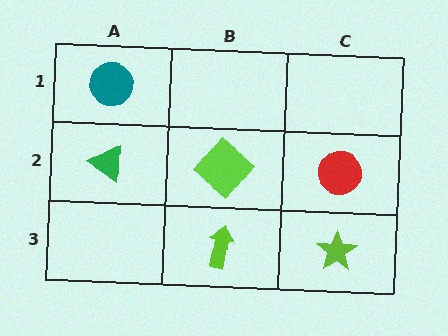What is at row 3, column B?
A lime arrow.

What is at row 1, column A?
A teal circle.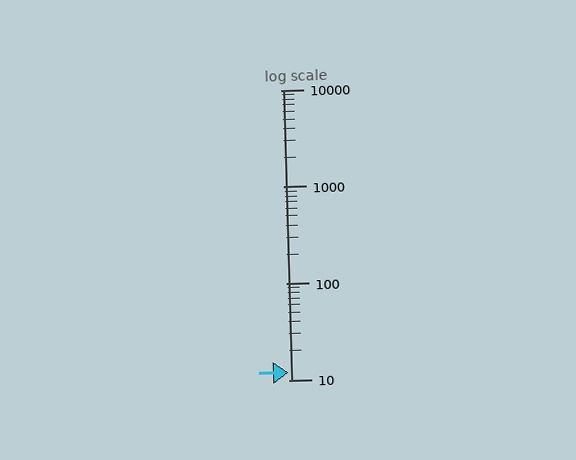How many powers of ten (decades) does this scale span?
The scale spans 3 decades, from 10 to 10000.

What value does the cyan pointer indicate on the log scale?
The pointer indicates approximately 12.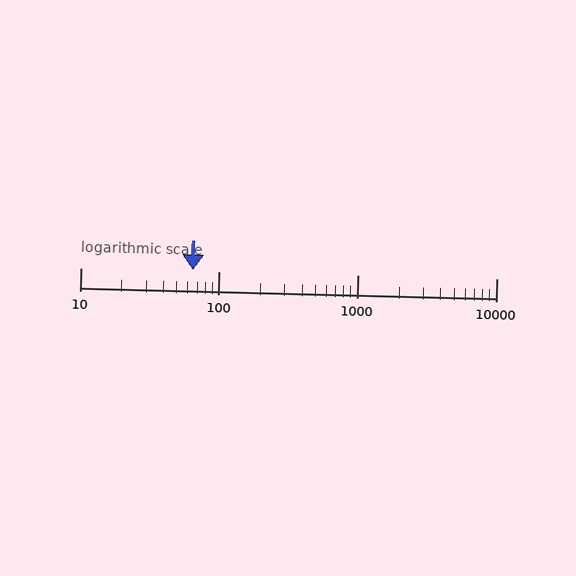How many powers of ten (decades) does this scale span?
The scale spans 3 decades, from 10 to 10000.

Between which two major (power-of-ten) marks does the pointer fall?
The pointer is between 10 and 100.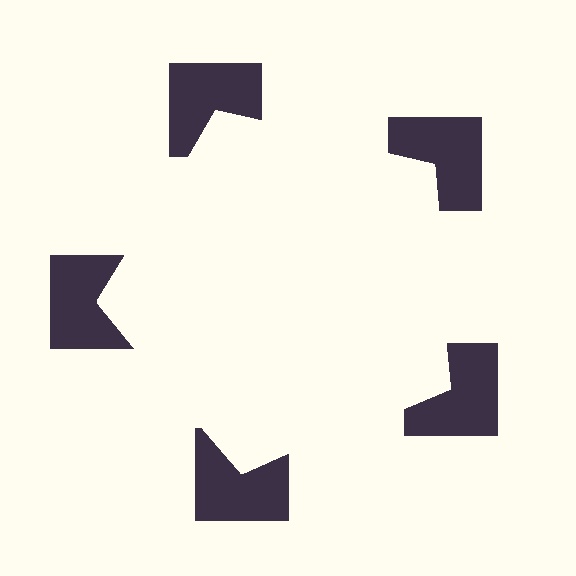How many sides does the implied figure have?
5 sides.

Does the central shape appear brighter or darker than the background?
It typically appears slightly brighter than the background, even though no actual brightness change is drawn.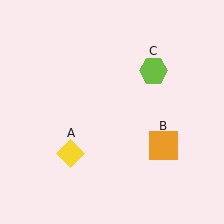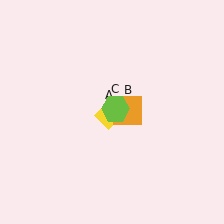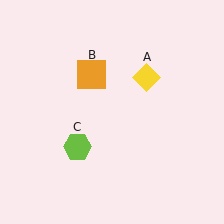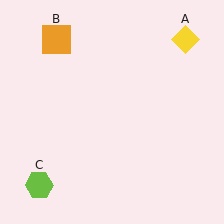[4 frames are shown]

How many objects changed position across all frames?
3 objects changed position: yellow diamond (object A), orange square (object B), lime hexagon (object C).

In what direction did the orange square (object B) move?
The orange square (object B) moved up and to the left.